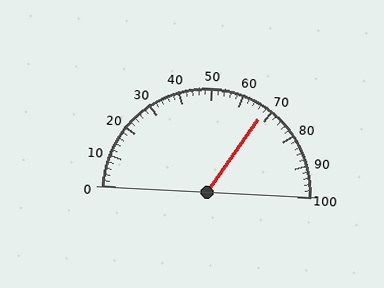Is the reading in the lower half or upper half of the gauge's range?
The reading is in the upper half of the range (0 to 100).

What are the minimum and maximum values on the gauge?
The gauge ranges from 0 to 100.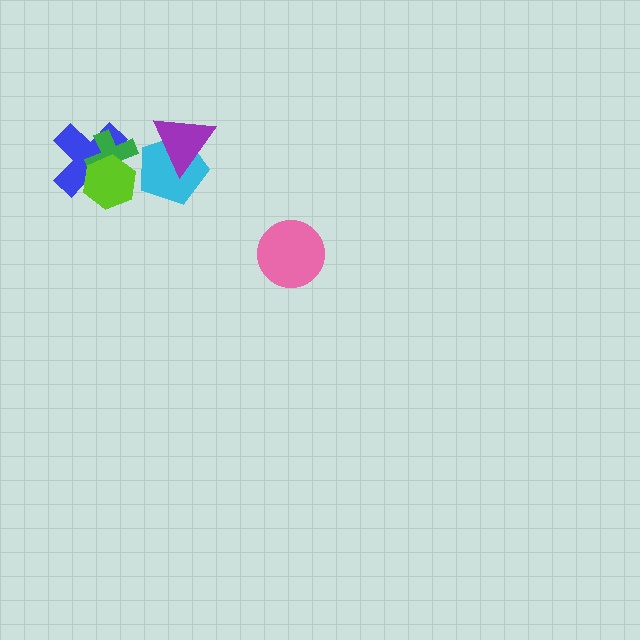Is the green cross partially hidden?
Yes, it is partially covered by another shape.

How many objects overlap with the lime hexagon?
2 objects overlap with the lime hexagon.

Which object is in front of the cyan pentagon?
The purple triangle is in front of the cyan pentagon.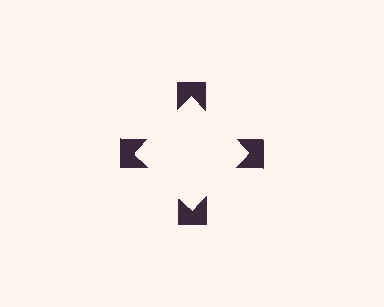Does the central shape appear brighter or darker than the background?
It typically appears slightly brighter than the background, even though no actual brightness change is drawn.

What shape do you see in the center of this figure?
An illusory square — its edges are inferred from the aligned wedge cuts in the notched squares, not physically drawn.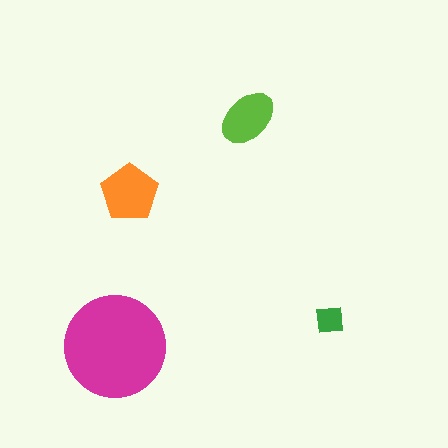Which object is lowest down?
The magenta circle is bottommost.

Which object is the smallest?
The green square.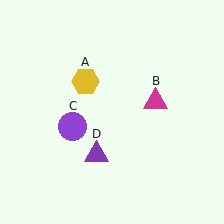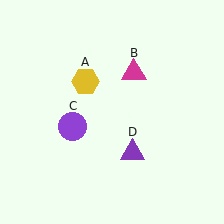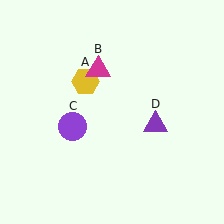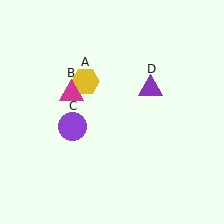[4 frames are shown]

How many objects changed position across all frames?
2 objects changed position: magenta triangle (object B), purple triangle (object D).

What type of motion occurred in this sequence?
The magenta triangle (object B), purple triangle (object D) rotated counterclockwise around the center of the scene.